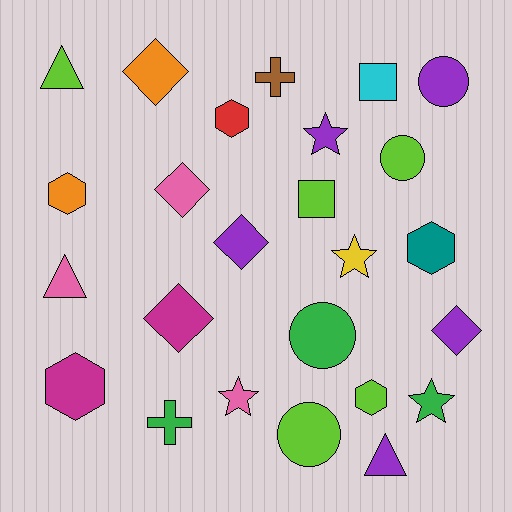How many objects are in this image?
There are 25 objects.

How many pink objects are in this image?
There are 3 pink objects.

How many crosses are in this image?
There are 2 crosses.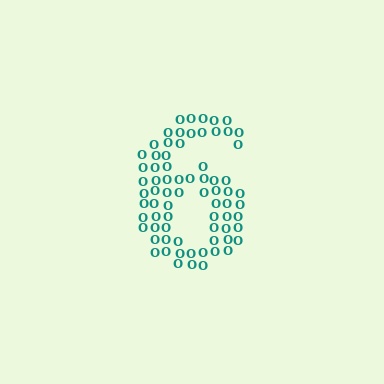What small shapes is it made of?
It is made of small letter O's.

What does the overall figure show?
The overall figure shows the digit 6.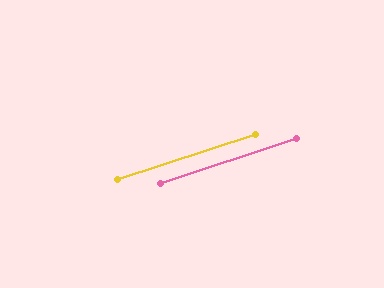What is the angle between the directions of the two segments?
Approximately 0 degrees.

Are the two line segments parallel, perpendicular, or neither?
Parallel — their directions differ by only 0.5°.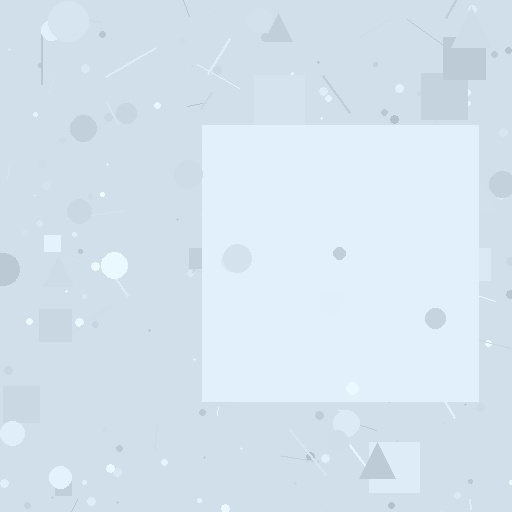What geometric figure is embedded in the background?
A square is embedded in the background.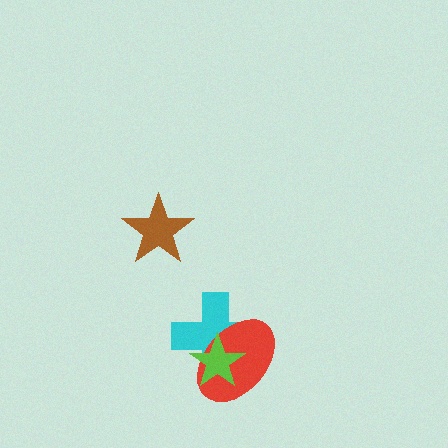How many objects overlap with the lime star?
2 objects overlap with the lime star.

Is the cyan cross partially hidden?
Yes, it is partially covered by another shape.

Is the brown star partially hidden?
No, no other shape covers it.